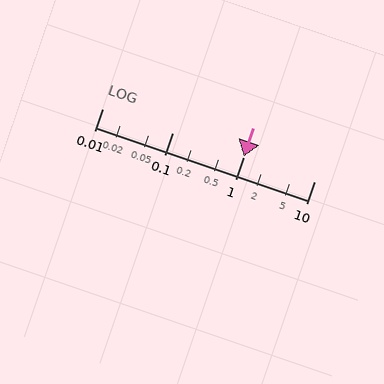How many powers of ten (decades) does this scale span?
The scale spans 3 decades, from 0.01 to 10.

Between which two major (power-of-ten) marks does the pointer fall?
The pointer is between 1 and 10.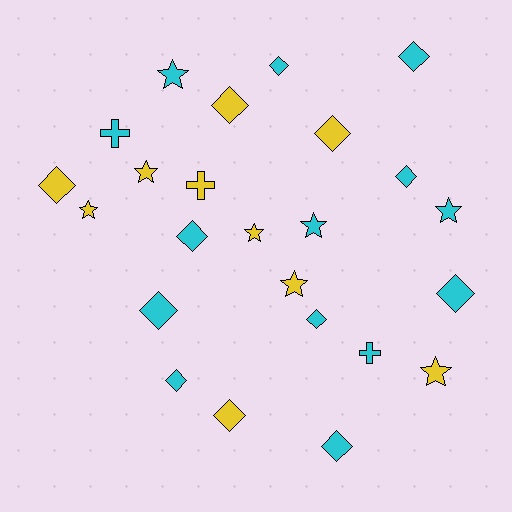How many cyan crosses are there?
There are 2 cyan crosses.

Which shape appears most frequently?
Diamond, with 13 objects.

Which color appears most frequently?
Cyan, with 14 objects.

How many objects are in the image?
There are 24 objects.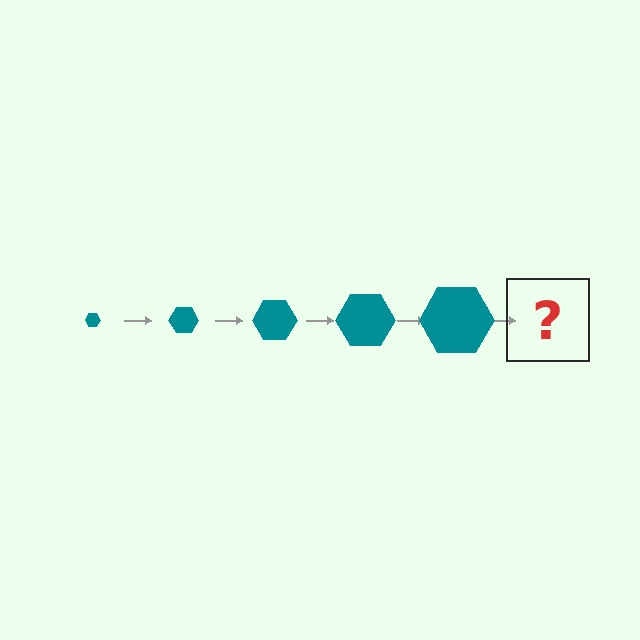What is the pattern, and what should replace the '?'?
The pattern is that the hexagon gets progressively larger each step. The '?' should be a teal hexagon, larger than the previous one.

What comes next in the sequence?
The next element should be a teal hexagon, larger than the previous one.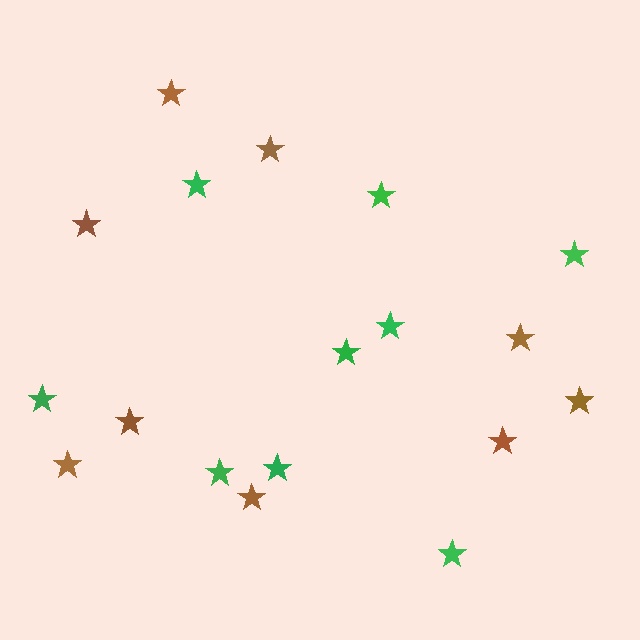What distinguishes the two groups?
There are 2 groups: one group of green stars (9) and one group of brown stars (9).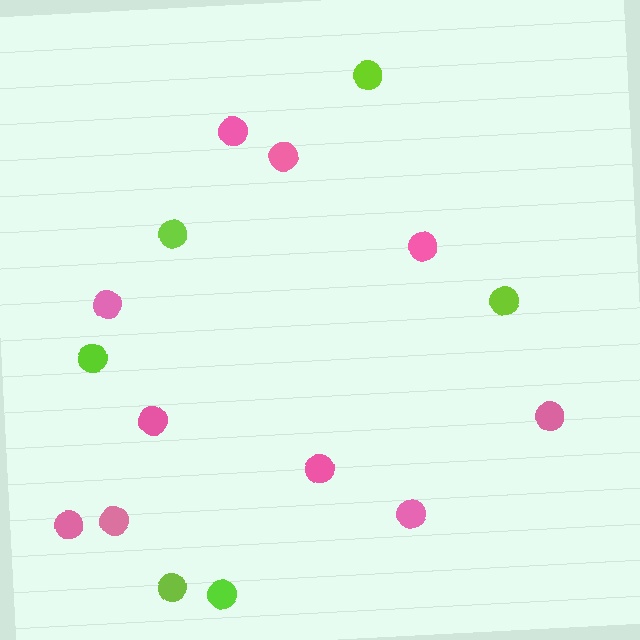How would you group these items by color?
There are 2 groups: one group of pink circles (10) and one group of lime circles (6).